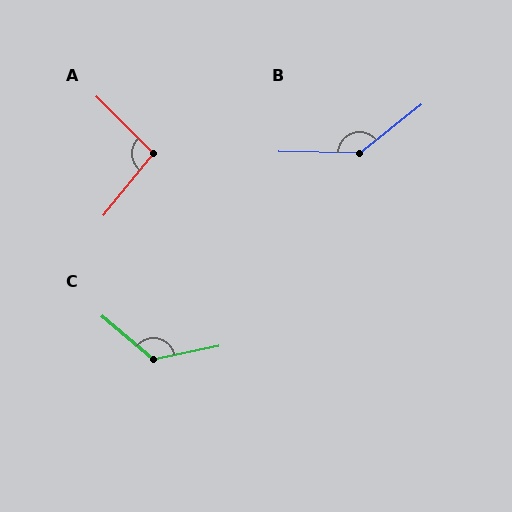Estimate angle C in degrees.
Approximately 128 degrees.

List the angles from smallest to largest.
A (96°), C (128°), B (140°).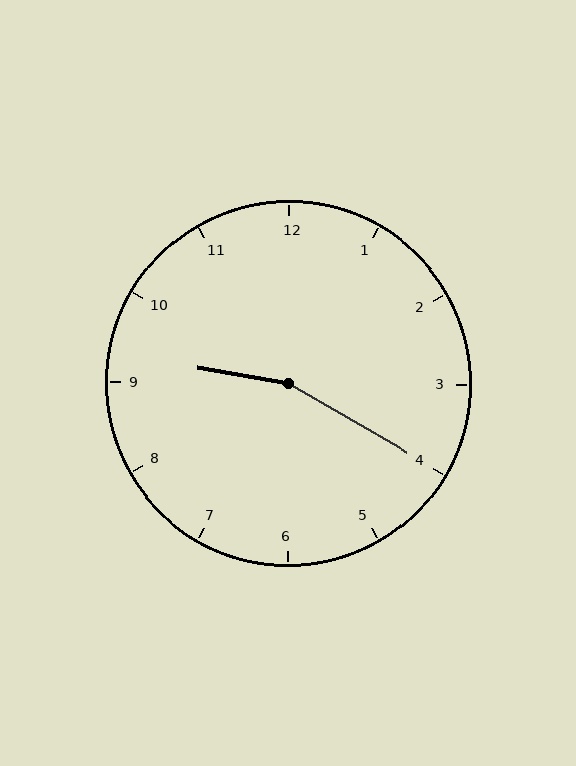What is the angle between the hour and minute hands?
Approximately 160 degrees.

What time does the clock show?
9:20.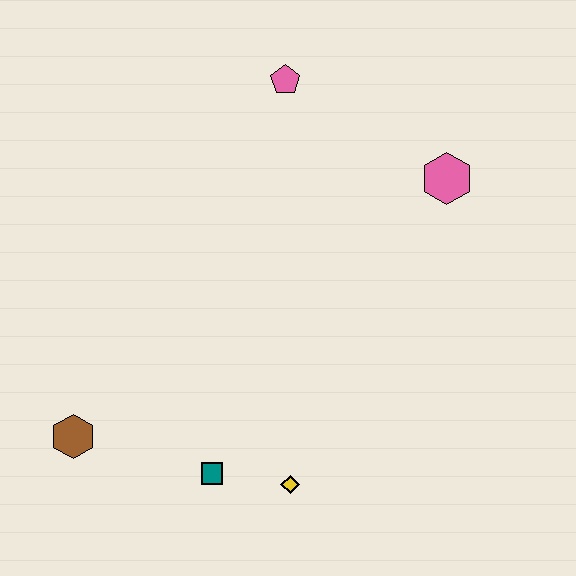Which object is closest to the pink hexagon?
The pink pentagon is closest to the pink hexagon.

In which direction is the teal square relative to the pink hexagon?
The teal square is below the pink hexagon.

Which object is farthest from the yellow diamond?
The pink pentagon is farthest from the yellow diamond.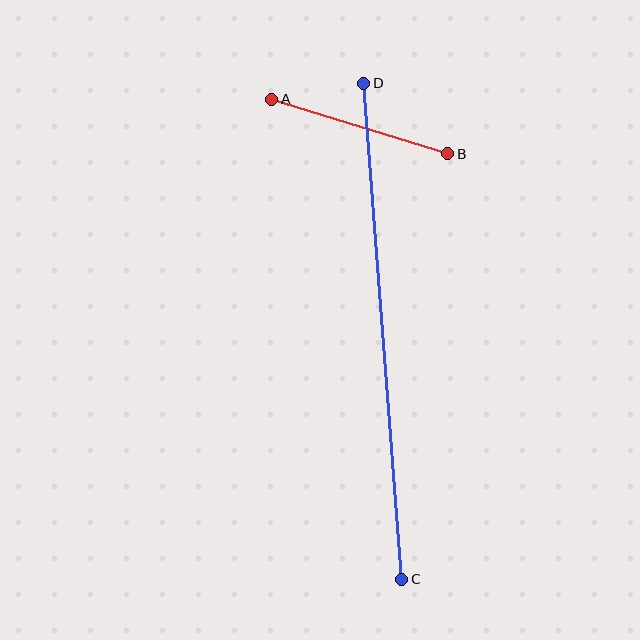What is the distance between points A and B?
The distance is approximately 184 pixels.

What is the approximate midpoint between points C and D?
The midpoint is at approximately (383, 331) pixels.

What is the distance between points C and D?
The distance is approximately 498 pixels.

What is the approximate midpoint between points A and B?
The midpoint is at approximately (360, 127) pixels.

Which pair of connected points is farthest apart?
Points C and D are farthest apart.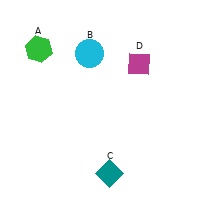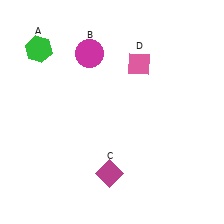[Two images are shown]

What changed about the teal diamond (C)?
In Image 1, C is teal. In Image 2, it changed to magenta.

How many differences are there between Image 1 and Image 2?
There are 3 differences between the two images.